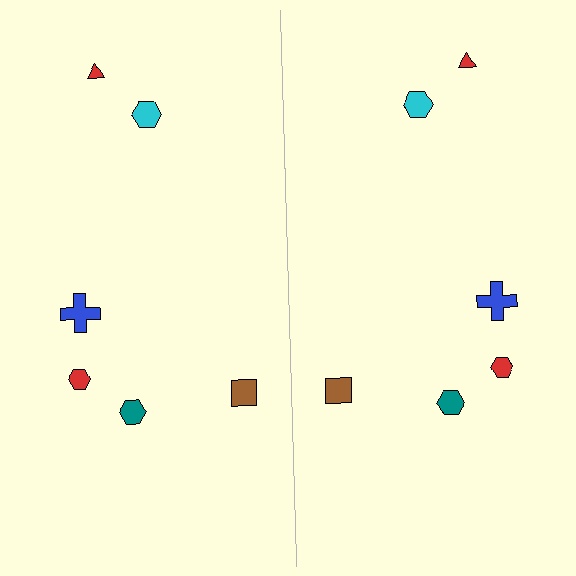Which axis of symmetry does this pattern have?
The pattern has a vertical axis of symmetry running through the center of the image.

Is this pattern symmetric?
Yes, this pattern has bilateral (reflection) symmetry.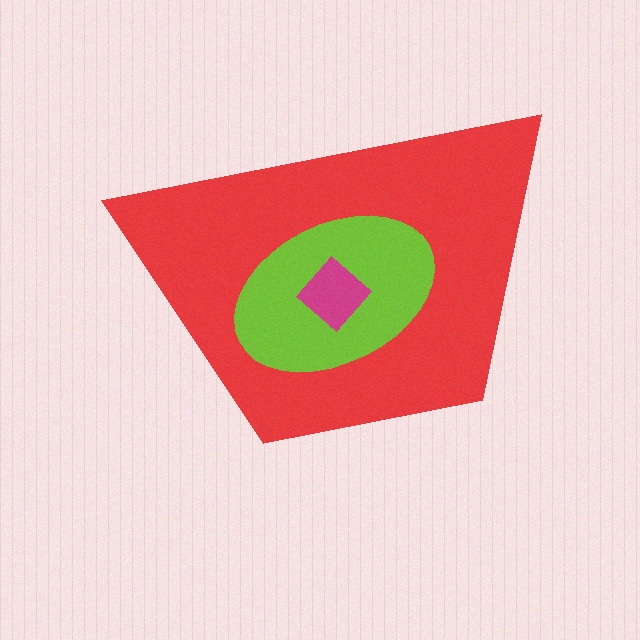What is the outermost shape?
The red trapezoid.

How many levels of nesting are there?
3.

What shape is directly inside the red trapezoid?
The lime ellipse.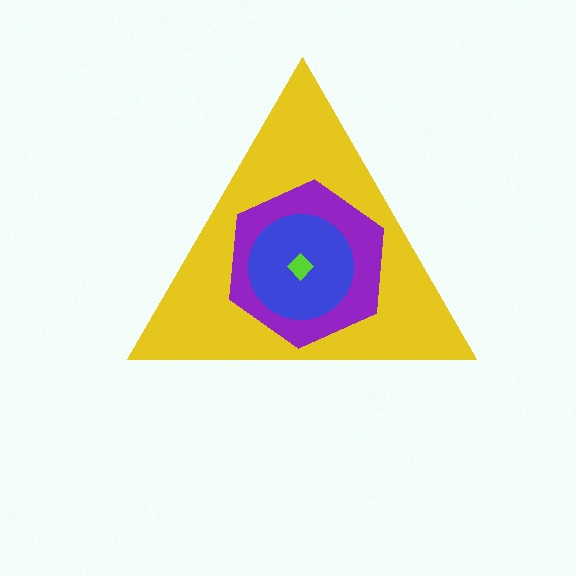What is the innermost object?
The lime diamond.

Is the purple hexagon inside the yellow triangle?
Yes.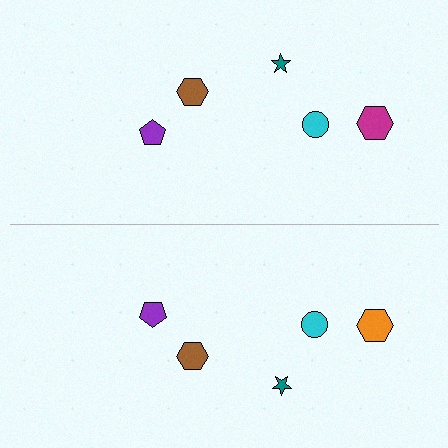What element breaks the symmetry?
The orange hexagon on the bottom side breaks the symmetry — its mirror counterpart is magenta.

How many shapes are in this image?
There are 10 shapes in this image.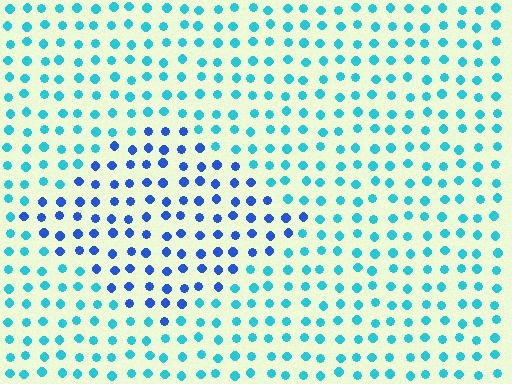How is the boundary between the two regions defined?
The boundary is defined purely by a slight shift in hue (about 40 degrees). Spacing, size, and orientation are identical on both sides.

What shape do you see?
I see a diamond.